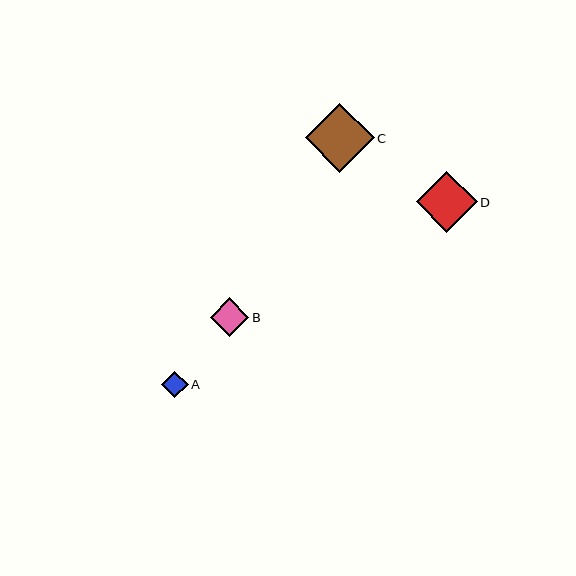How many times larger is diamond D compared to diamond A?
Diamond D is approximately 2.3 times the size of diamond A.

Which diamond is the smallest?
Diamond A is the smallest with a size of approximately 26 pixels.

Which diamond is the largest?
Diamond C is the largest with a size of approximately 69 pixels.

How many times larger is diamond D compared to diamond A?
Diamond D is approximately 2.3 times the size of diamond A.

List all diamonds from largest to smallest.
From largest to smallest: C, D, B, A.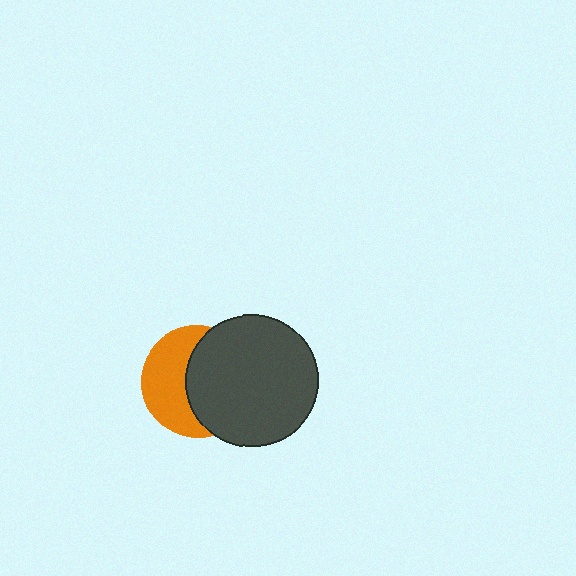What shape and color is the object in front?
The object in front is a dark gray circle.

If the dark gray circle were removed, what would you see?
You would see the complete orange circle.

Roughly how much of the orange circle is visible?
About half of it is visible (roughly 46%).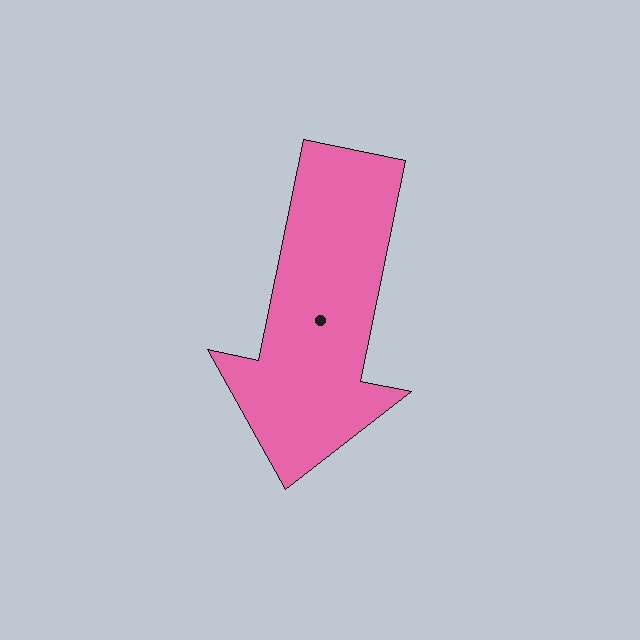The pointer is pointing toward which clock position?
Roughly 6 o'clock.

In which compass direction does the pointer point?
South.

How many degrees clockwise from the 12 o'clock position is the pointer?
Approximately 192 degrees.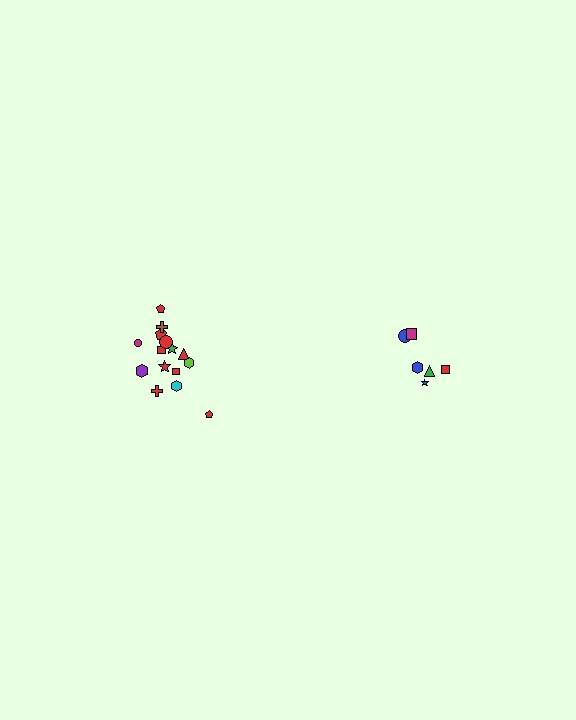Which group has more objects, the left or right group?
The left group.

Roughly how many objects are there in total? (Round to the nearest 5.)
Roughly 20 objects in total.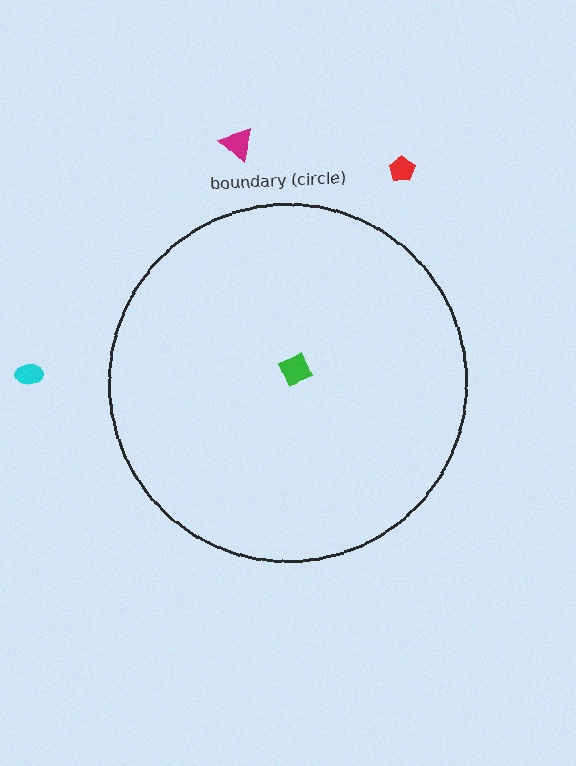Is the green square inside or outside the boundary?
Inside.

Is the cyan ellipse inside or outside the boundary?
Outside.